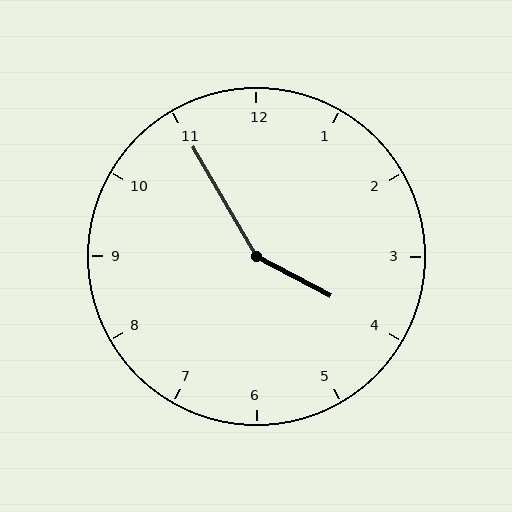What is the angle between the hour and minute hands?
Approximately 148 degrees.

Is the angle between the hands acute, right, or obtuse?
It is obtuse.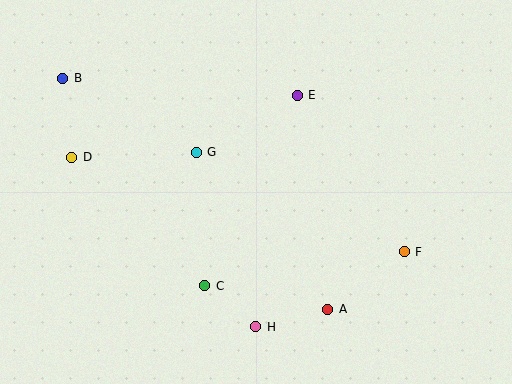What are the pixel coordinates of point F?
Point F is at (404, 252).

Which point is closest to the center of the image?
Point G at (196, 152) is closest to the center.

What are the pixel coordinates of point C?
Point C is at (205, 286).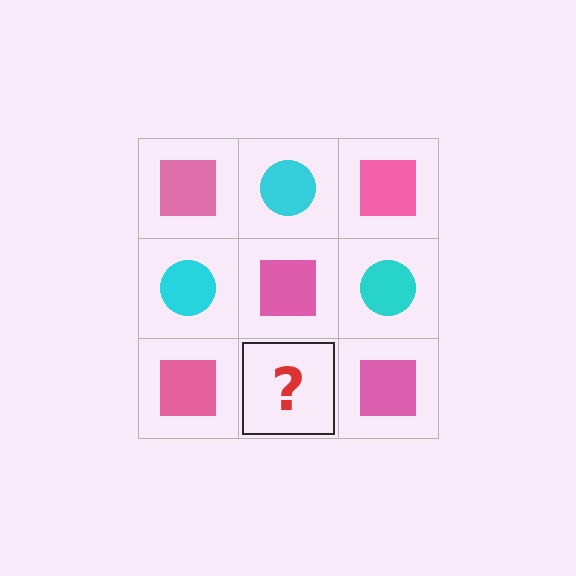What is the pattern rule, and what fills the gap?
The rule is that it alternates pink square and cyan circle in a checkerboard pattern. The gap should be filled with a cyan circle.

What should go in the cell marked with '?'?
The missing cell should contain a cyan circle.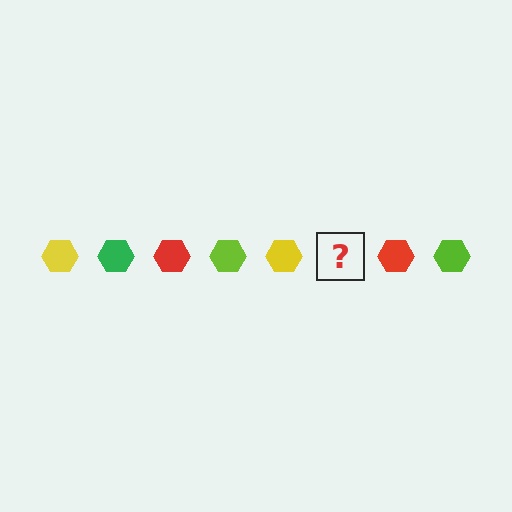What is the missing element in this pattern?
The missing element is a green hexagon.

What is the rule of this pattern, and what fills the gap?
The rule is that the pattern cycles through yellow, green, red, lime hexagons. The gap should be filled with a green hexagon.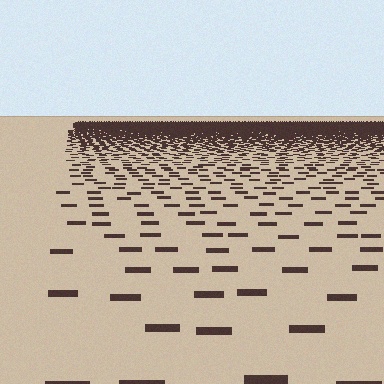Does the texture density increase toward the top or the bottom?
Density increases toward the top.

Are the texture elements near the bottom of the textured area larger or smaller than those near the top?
Larger. Near the bottom, elements are closer to the viewer and appear at a bigger on-screen size.